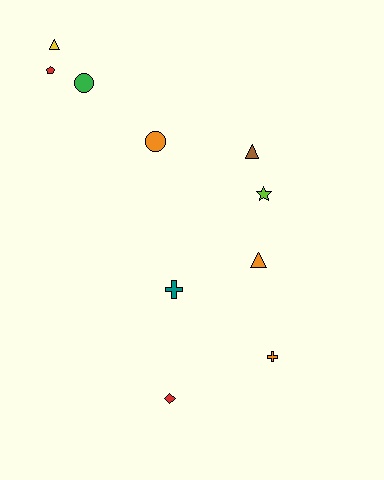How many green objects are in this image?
There is 1 green object.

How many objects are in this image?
There are 10 objects.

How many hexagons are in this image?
There are no hexagons.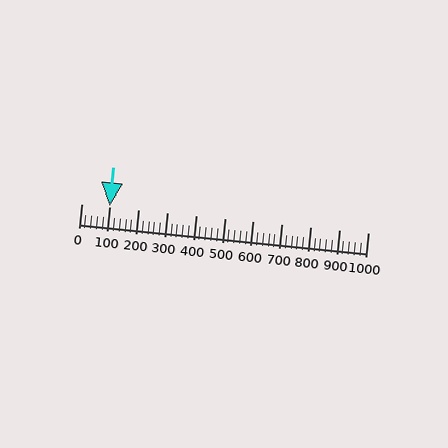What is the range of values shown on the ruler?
The ruler shows values from 0 to 1000.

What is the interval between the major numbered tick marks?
The major tick marks are spaced 100 units apart.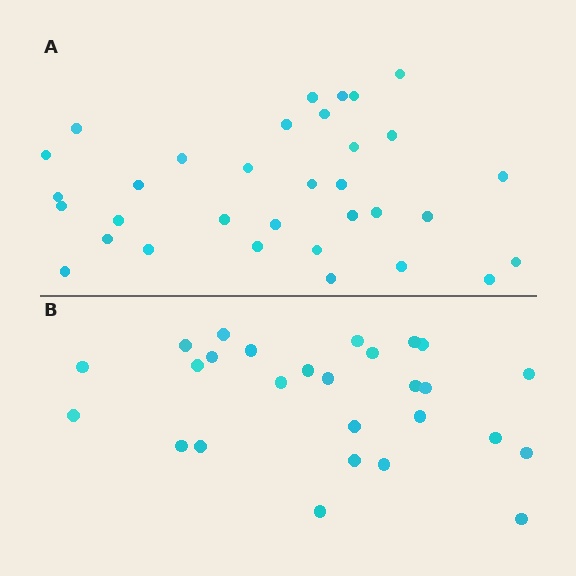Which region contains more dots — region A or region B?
Region A (the top region) has more dots.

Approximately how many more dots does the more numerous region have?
Region A has about 6 more dots than region B.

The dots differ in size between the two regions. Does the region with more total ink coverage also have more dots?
No. Region B has more total ink coverage because its dots are larger, but region A actually contains more individual dots. Total area can be misleading — the number of items is what matters here.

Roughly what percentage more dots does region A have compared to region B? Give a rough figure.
About 20% more.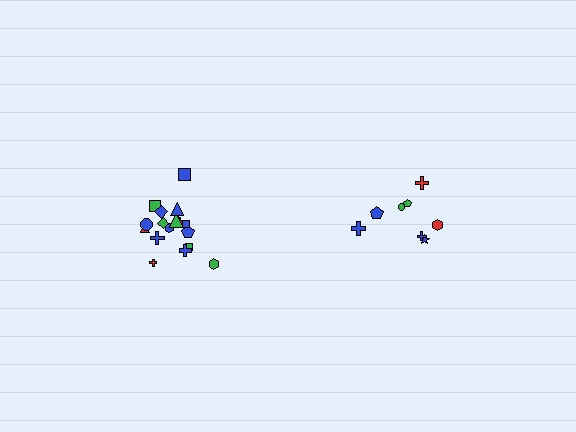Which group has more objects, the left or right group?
The left group.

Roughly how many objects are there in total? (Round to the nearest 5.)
Roughly 25 objects in total.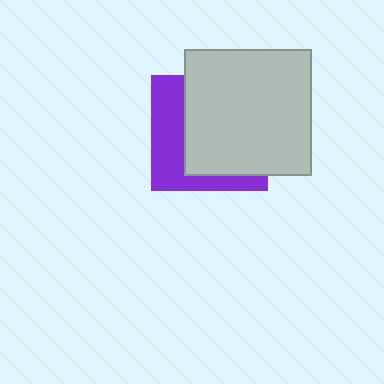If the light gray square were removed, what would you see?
You would see the complete purple square.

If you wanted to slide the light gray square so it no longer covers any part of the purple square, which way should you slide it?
Slide it right — that is the most direct way to separate the two shapes.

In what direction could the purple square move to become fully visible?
The purple square could move left. That would shift it out from behind the light gray square entirely.